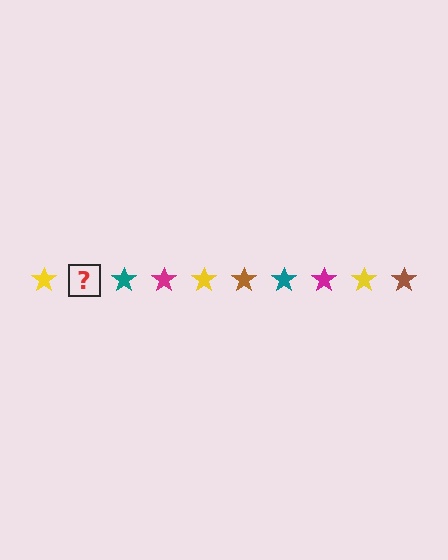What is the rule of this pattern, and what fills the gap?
The rule is that the pattern cycles through yellow, brown, teal, magenta stars. The gap should be filled with a brown star.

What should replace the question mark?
The question mark should be replaced with a brown star.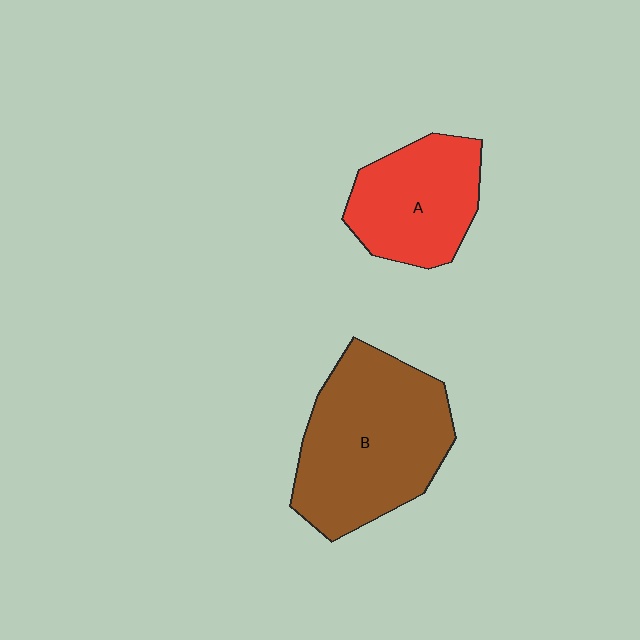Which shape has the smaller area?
Shape A (red).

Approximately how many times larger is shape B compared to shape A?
Approximately 1.6 times.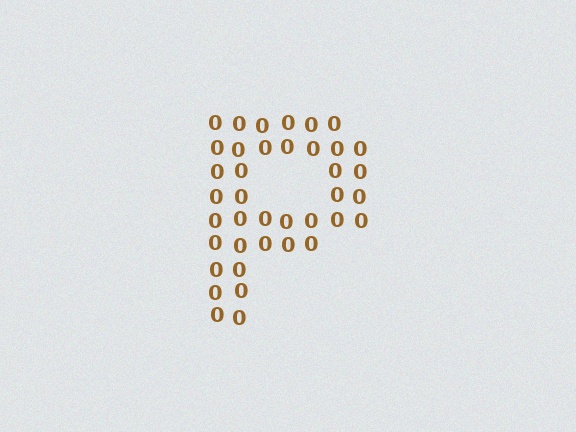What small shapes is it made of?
It is made of small digit 0's.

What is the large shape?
The large shape is the letter P.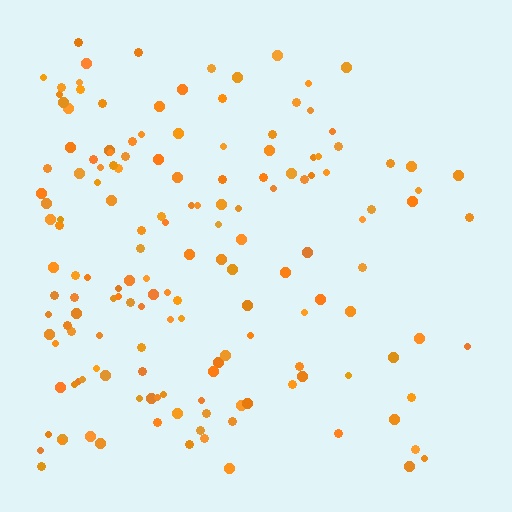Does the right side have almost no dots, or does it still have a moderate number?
Still a moderate number, just noticeably fewer than the left.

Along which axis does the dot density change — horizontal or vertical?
Horizontal.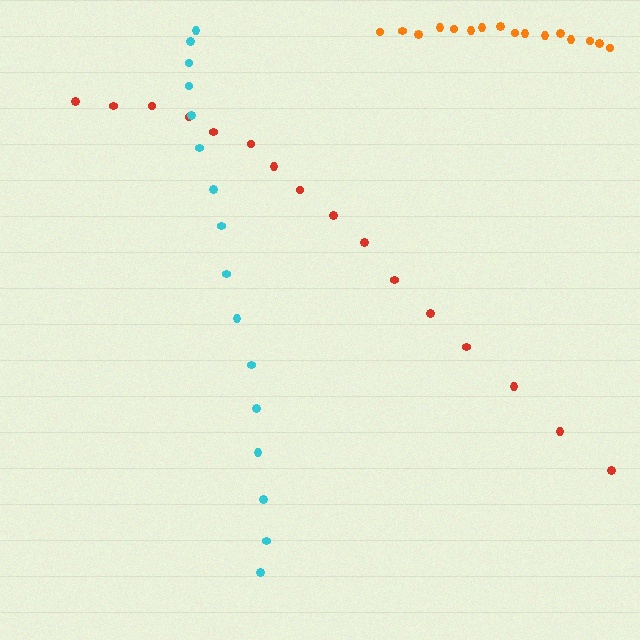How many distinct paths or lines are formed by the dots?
There are 3 distinct paths.